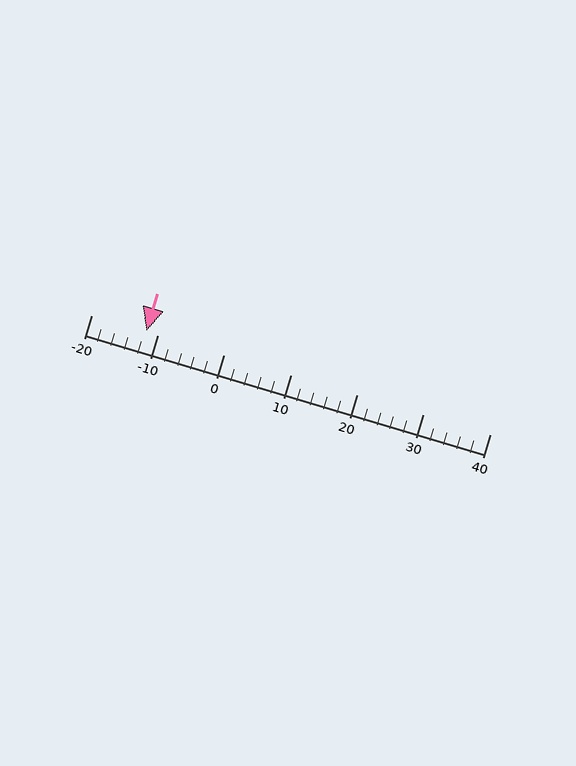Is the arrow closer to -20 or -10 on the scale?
The arrow is closer to -10.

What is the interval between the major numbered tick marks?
The major tick marks are spaced 10 units apart.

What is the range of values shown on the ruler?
The ruler shows values from -20 to 40.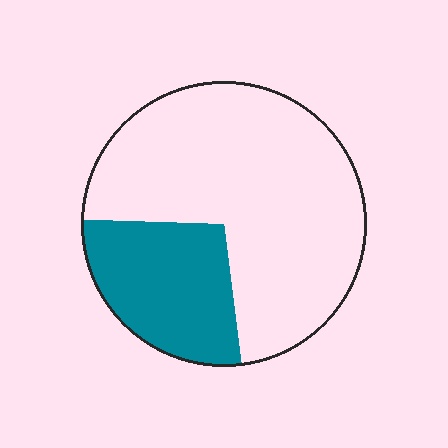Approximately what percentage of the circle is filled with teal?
Approximately 30%.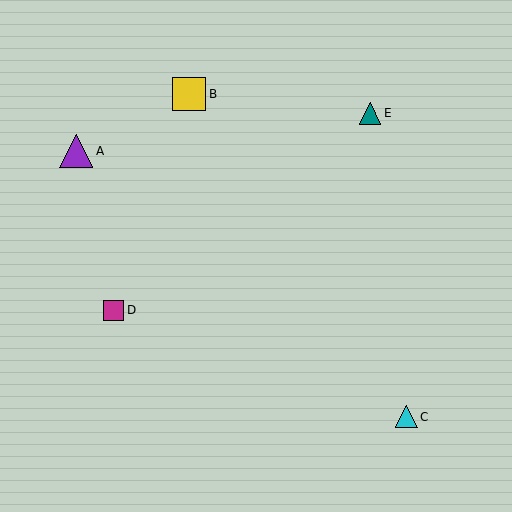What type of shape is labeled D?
Shape D is a magenta square.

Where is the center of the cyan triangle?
The center of the cyan triangle is at (406, 417).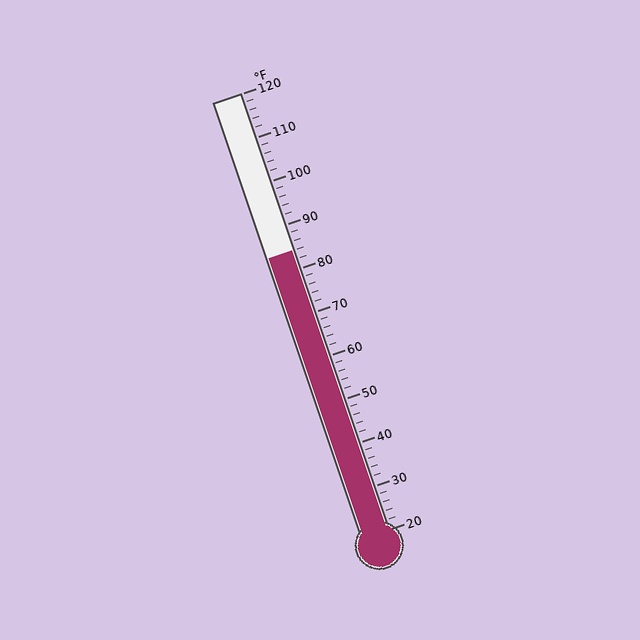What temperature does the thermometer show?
The thermometer shows approximately 84°F.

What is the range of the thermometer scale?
The thermometer scale ranges from 20°F to 120°F.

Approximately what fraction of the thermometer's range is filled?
The thermometer is filled to approximately 65% of its range.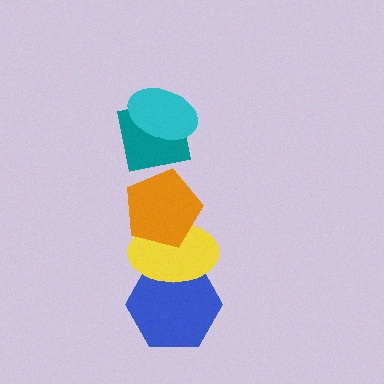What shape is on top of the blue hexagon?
The yellow ellipse is on top of the blue hexagon.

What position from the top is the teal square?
The teal square is 2nd from the top.